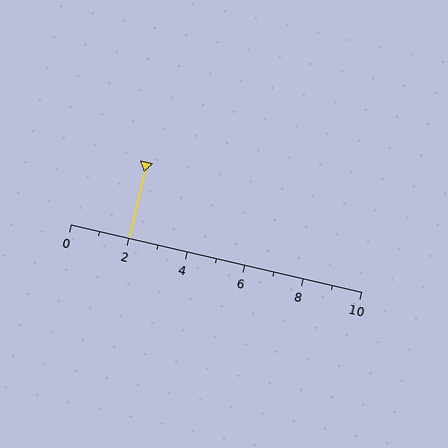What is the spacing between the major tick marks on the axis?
The major ticks are spaced 2 apart.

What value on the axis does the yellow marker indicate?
The marker indicates approximately 2.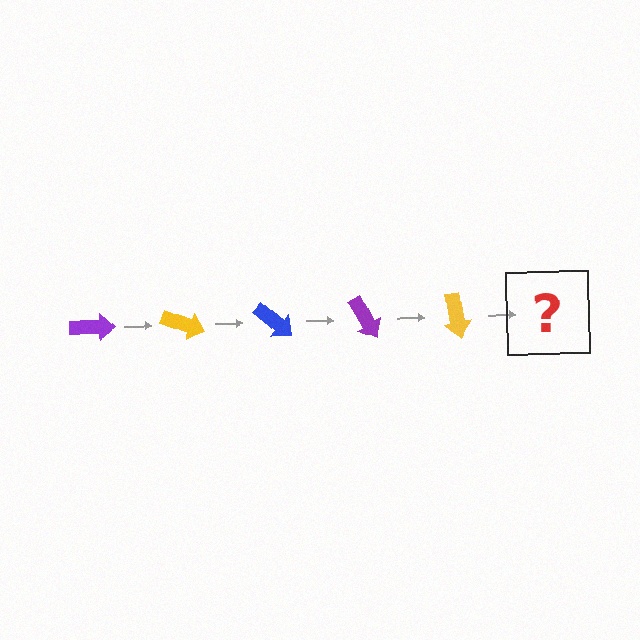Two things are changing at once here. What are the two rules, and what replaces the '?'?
The two rules are that it rotates 20 degrees each step and the color cycles through purple, yellow, and blue. The '?' should be a blue arrow, rotated 100 degrees from the start.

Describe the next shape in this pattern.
It should be a blue arrow, rotated 100 degrees from the start.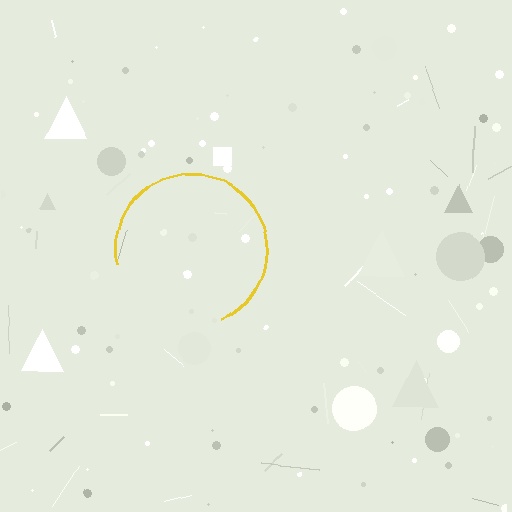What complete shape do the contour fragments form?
The contour fragments form a circle.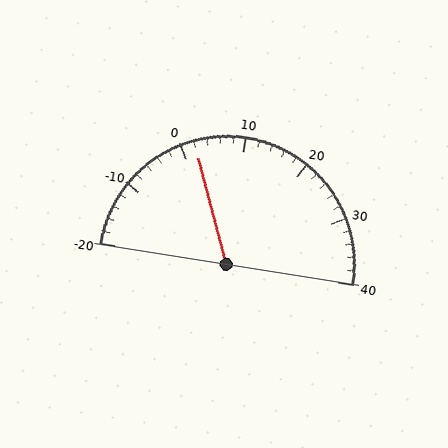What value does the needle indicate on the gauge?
The needle indicates approximately 2.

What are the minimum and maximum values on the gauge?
The gauge ranges from -20 to 40.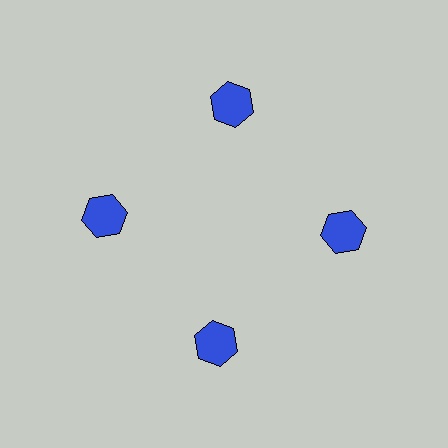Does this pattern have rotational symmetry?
Yes, this pattern has 4-fold rotational symmetry. It looks the same after rotating 90 degrees around the center.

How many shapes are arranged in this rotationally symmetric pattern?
There are 4 shapes, arranged in 4 groups of 1.